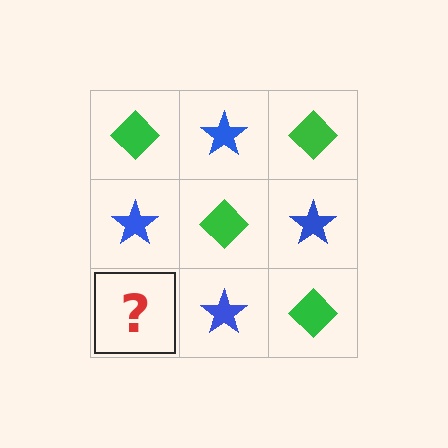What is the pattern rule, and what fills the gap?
The rule is that it alternates green diamond and blue star in a checkerboard pattern. The gap should be filled with a green diamond.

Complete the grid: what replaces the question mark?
The question mark should be replaced with a green diamond.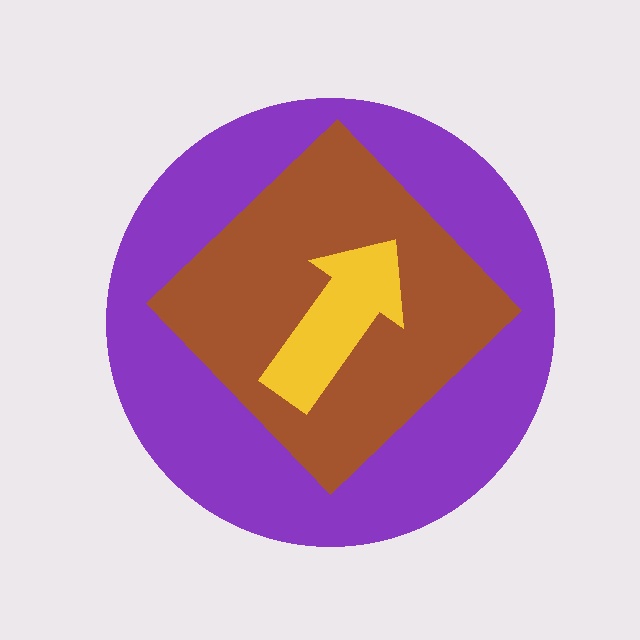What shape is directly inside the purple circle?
The brown diamond.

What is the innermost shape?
The yellow arrow.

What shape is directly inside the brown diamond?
The yellow arrow.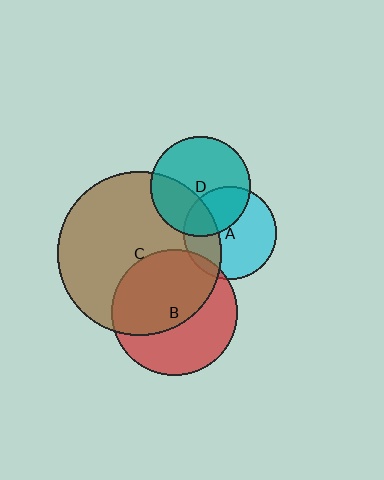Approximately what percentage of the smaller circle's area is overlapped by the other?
Approximately 35%.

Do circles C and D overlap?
Yes.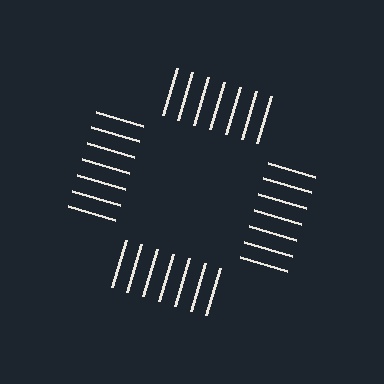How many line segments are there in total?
28 — 7 along each of the 4 edges.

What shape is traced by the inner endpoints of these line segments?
An illusory square — the line segments terminate on its edges but no continuous stroke is drawn.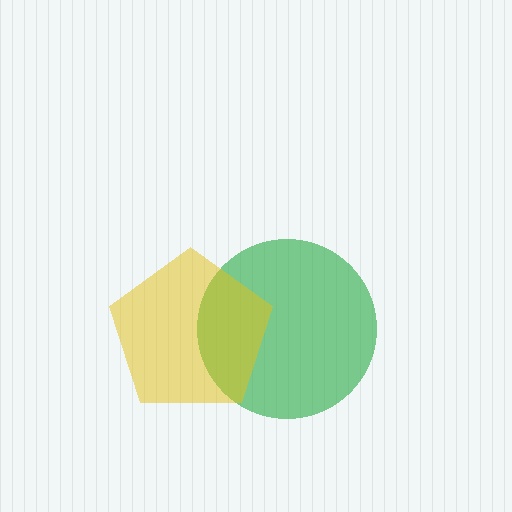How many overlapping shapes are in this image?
There are 2 overlapping shapes in the image.